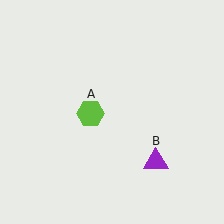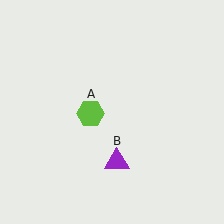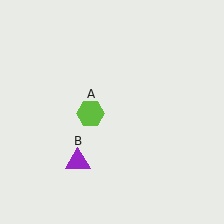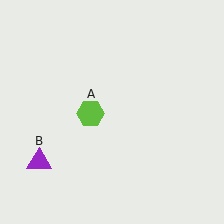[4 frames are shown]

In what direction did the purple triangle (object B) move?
The purple triangle (object B) moved left.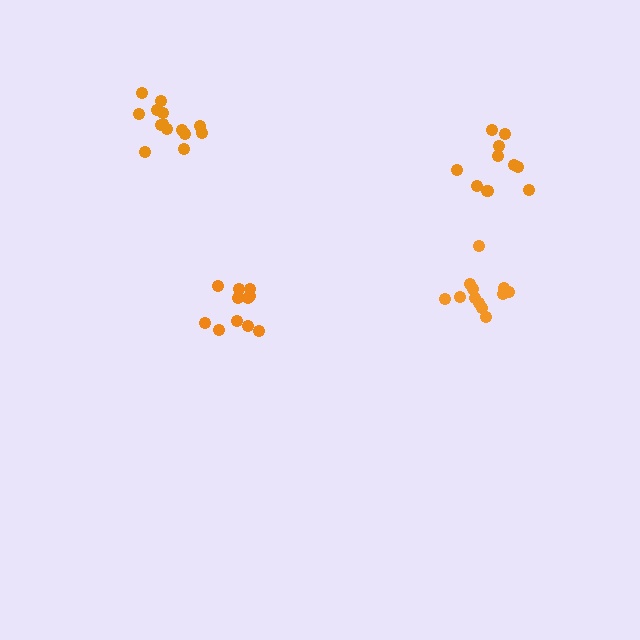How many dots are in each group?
Group 1: 11 dots, Group 2: 11 dots, Group 3: 12 dots, Group 4: 14 dots (48 total).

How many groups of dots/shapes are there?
There are 4 groups.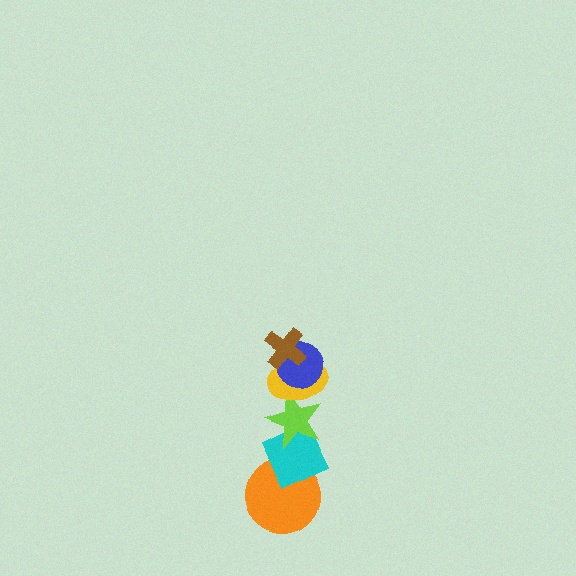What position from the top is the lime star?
The lime star is 4th from the top.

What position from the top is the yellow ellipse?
The yellow ellipse is 3rd from the top.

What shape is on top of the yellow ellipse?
The blue circle is on top of the yellow ellipse.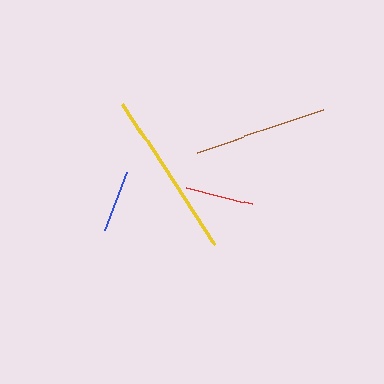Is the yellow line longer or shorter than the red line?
The yellow line is longer than the red line.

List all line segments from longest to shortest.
From longest to shortest: yellow, brown, red, blue.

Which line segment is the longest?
The yellow line is the longest at approximately 169 pixels.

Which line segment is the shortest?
The blue line is the shortest at approximately 62 pixels.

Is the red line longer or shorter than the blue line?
The red line is longer than the blue line.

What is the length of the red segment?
The red segment is approximately 69 pixels long.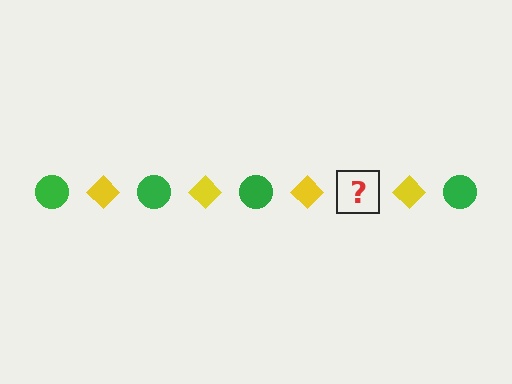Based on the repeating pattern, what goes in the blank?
The blank should be a green circle.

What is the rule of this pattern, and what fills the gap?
The rule is that the pattern alternates between green circle and yellow diamond. The gap should be filled with a green circle.